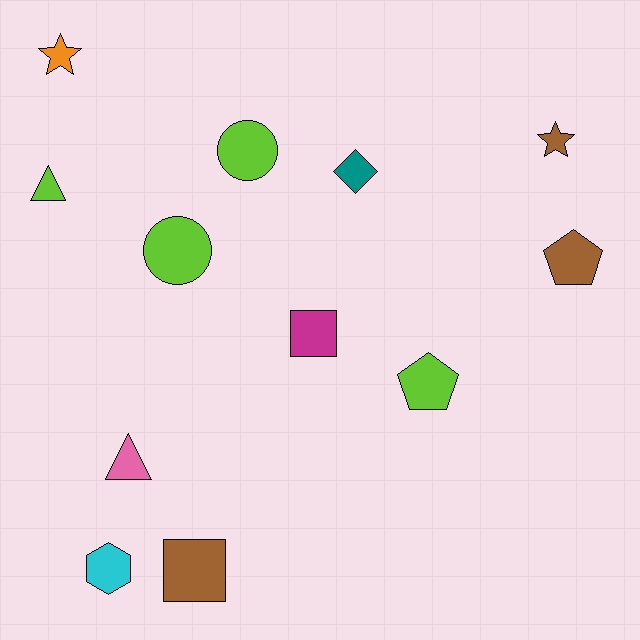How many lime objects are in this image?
There are 4 lime objects.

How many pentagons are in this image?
There are 2 pentagons.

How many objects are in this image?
There are 12 objects.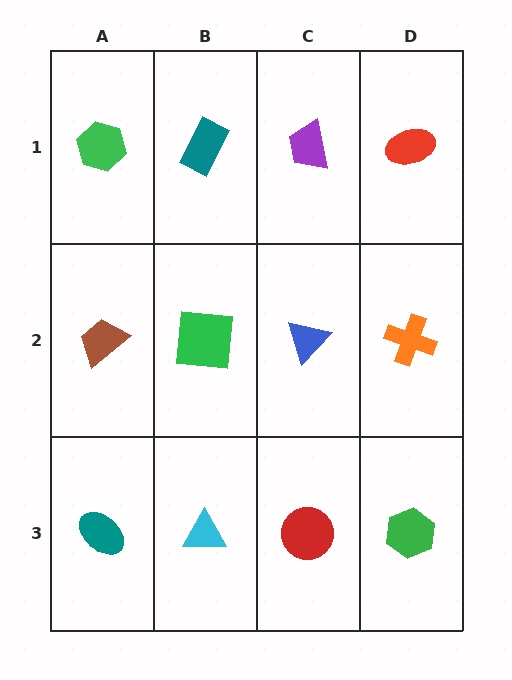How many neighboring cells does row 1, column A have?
2.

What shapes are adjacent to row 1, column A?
A brown trapezoid (row 2, column A), a teal rectangle (row 1, column B).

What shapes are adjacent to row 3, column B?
A green square (row 2, column B), a teal ellipse (row 3, column A), a red circle (row 3, column C).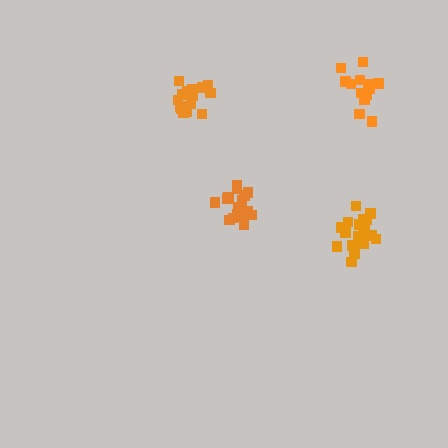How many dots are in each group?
Group 1: 14 dots, Group 2: 19 dots, Group 3: 18 dots, Group 4: 17 dots (68 total).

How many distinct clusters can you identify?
There are 4 distinct clusters.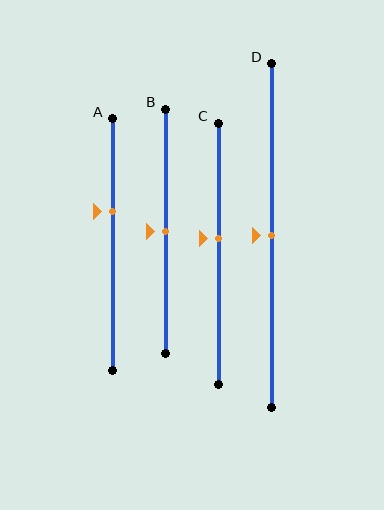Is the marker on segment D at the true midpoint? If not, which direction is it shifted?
Yes, the marker on segment D is at the true midpoint.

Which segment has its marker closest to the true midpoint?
Segment B has its marker closest to the true midpoint.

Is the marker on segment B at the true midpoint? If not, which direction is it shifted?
Yes, the marker on segment B is at the true midpoint.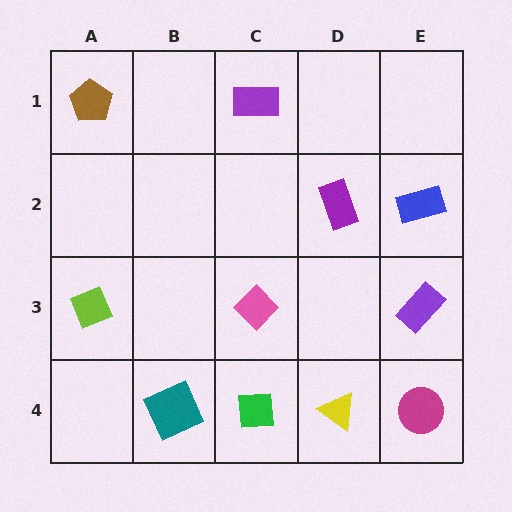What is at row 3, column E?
A purple rectangle.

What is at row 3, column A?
A lime diamond.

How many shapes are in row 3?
3 shapes.